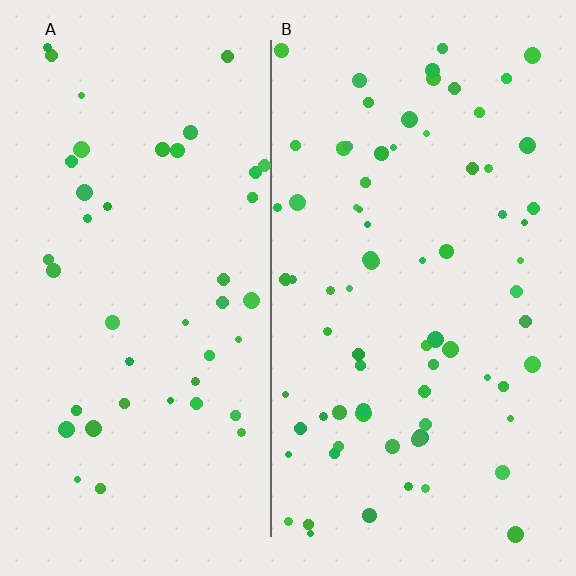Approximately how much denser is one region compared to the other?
Approximately 1.8× — region B over region A.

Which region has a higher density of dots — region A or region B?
B (the right).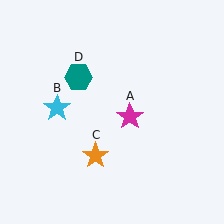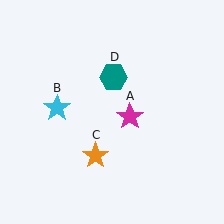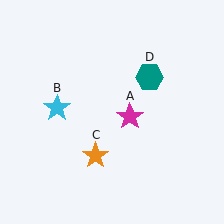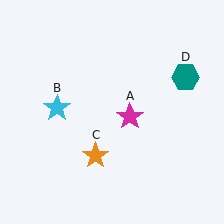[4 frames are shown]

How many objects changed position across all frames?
1 object changed position: teal hexagon (object D).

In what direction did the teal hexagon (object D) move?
The teal hexagon (object D) moved right.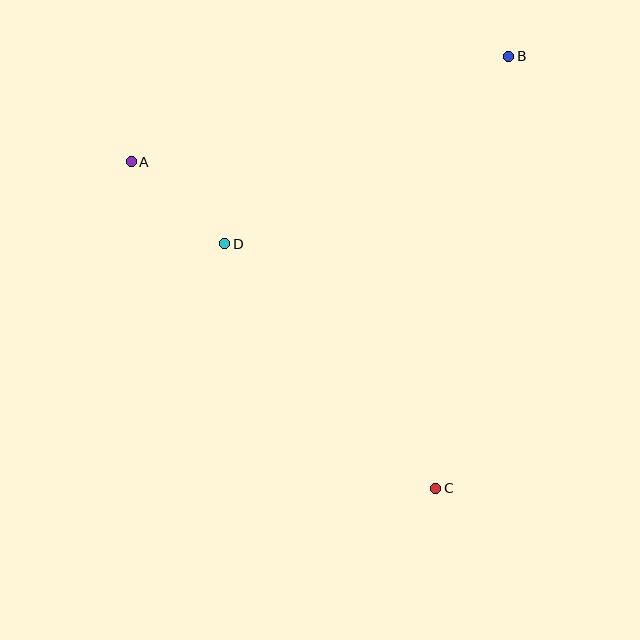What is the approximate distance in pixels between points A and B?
The distance between A and B is approximately 392 pixels.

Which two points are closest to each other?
Points A and D are closest to each other.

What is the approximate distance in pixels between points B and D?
The distance between B and D is approximately 340 pixels.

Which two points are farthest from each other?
Points A and C are farthest from each other.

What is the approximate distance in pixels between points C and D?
The distance between C and D is approximately 323 pixels.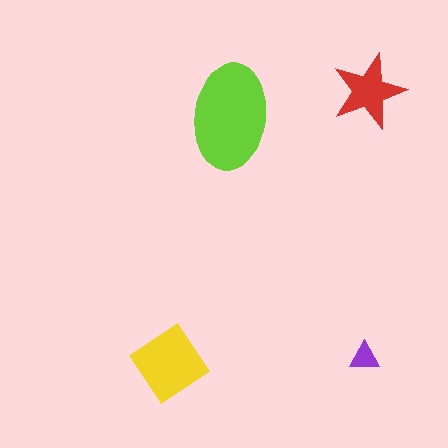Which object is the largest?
The lime ellipse.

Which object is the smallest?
The purple triangle.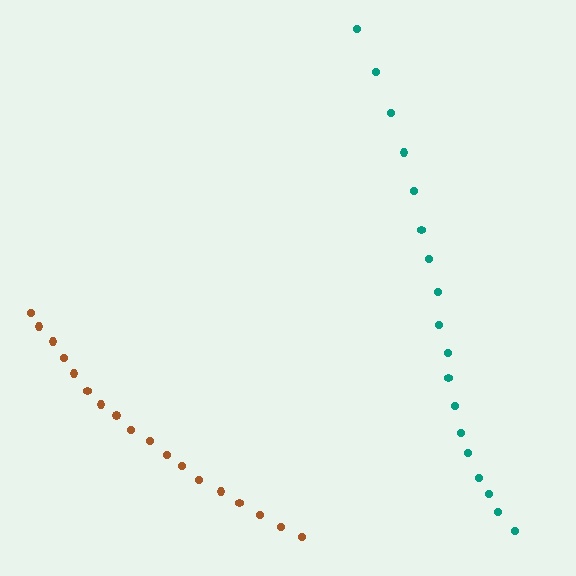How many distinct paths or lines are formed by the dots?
There are 2 distinct paths.